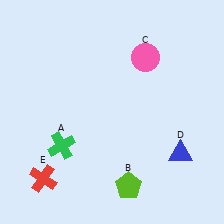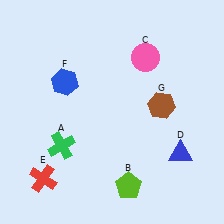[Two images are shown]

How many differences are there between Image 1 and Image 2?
There are 2 differences between the two images.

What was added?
A blue hexagon (F), a brown hexagon (G) were added in Image 2.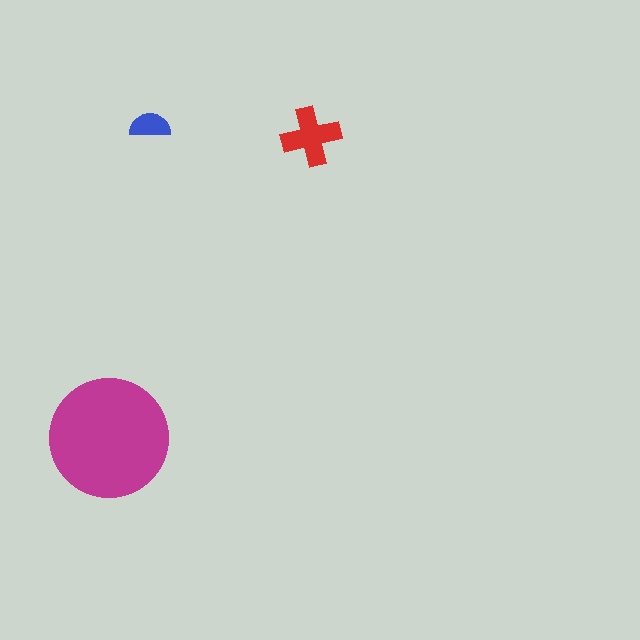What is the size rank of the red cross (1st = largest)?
2nd.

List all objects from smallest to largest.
The blue semicircle, the red cross, the magenta circle.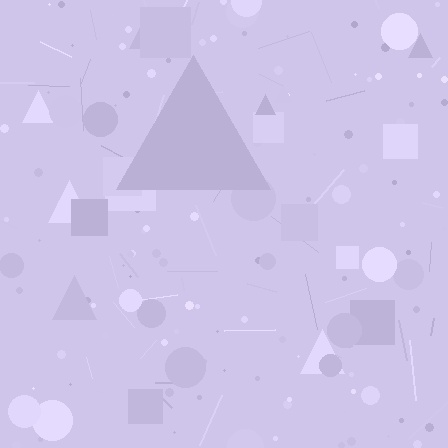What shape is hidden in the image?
A triangle is hidden in the image.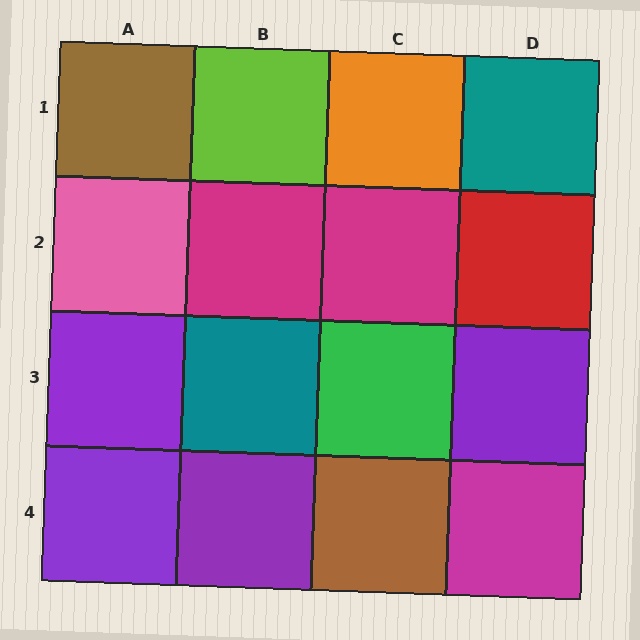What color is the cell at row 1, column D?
Teal.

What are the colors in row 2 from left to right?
Pink, magenta, magenta, red.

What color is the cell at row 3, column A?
Purple.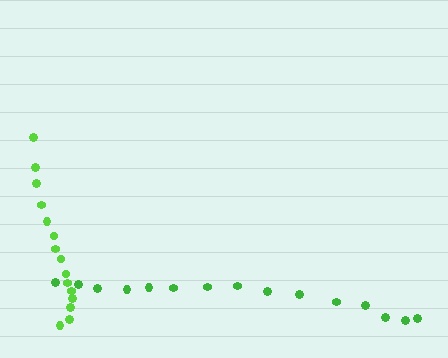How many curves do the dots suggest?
There are 2 distinct paths.